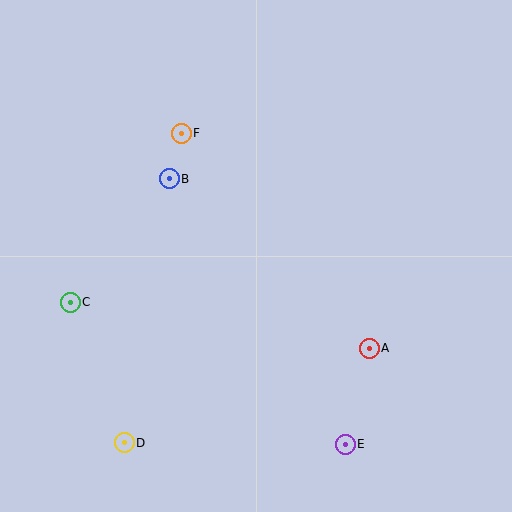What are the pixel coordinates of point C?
Point C is at (70, 302).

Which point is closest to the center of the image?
Point B at (169, 179) is closest to the center.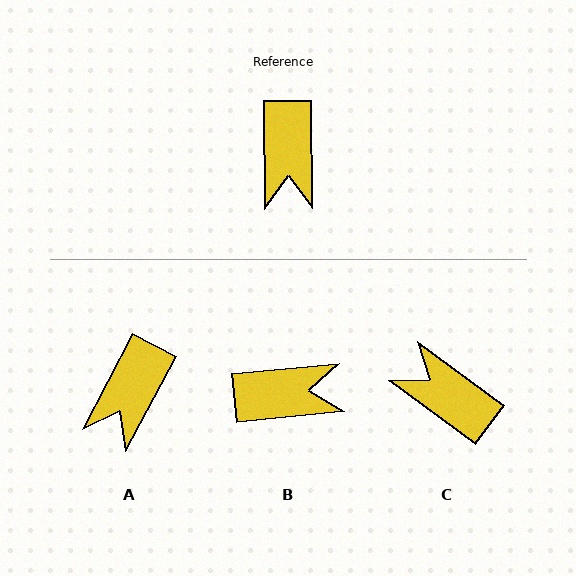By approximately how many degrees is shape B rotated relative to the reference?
Approximately 95 degrees counter-clockwise.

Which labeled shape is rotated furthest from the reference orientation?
C, about 127 degrees away.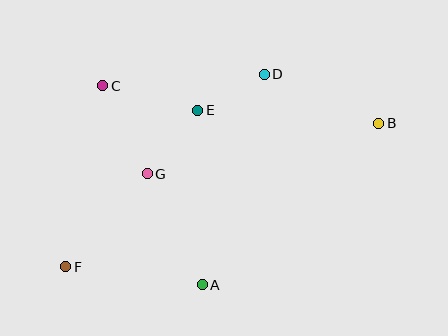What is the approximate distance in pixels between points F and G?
The distance between F and G is approximately 123 pixels.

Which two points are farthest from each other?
Points B and F are farthest from each other.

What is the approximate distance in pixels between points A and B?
The distance between A and B is approximately 239 pixels.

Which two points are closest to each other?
Points D and E are closest to each other.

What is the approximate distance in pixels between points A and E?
The distance between A and E is approximately 175 pixels.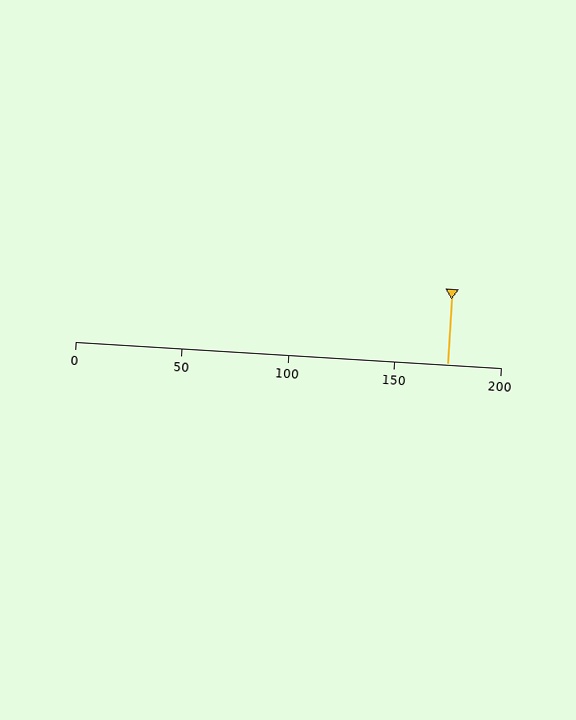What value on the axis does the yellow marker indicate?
The marker indicates approximately 175.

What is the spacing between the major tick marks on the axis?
The major ticks are spaced 50 apart.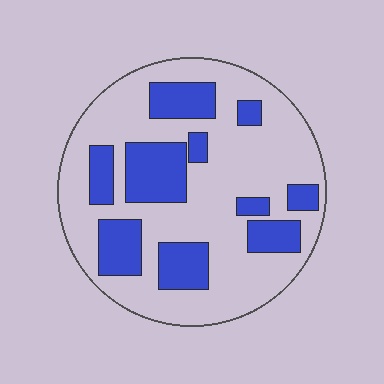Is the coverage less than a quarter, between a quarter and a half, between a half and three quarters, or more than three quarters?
Between a quarter and a half.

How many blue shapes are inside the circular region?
10.